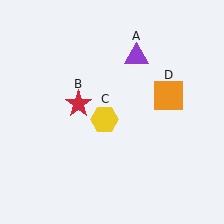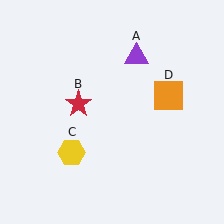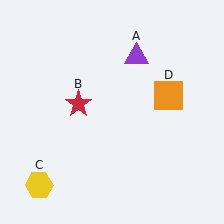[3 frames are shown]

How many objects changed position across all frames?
1 object changed position: yellow hexagon (object C).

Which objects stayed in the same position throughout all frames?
Purple triangle (object A) and red star (object B) and orange square (object D) remained stationary.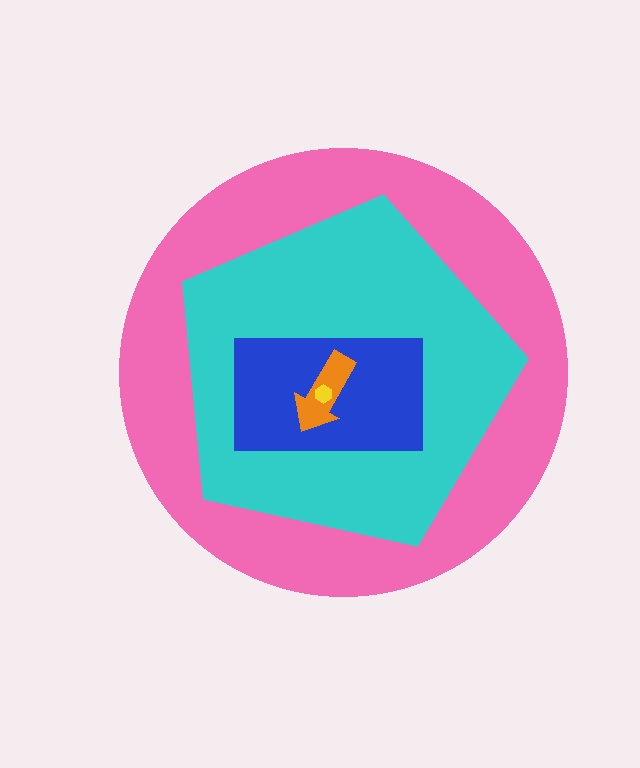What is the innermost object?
The yellow hexagon.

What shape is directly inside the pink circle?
The cyan pentagon.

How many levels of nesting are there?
5.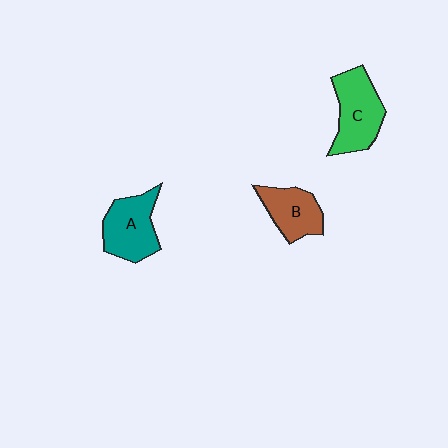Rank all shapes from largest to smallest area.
From largest to smallest: C (green), A (teal), B (brown).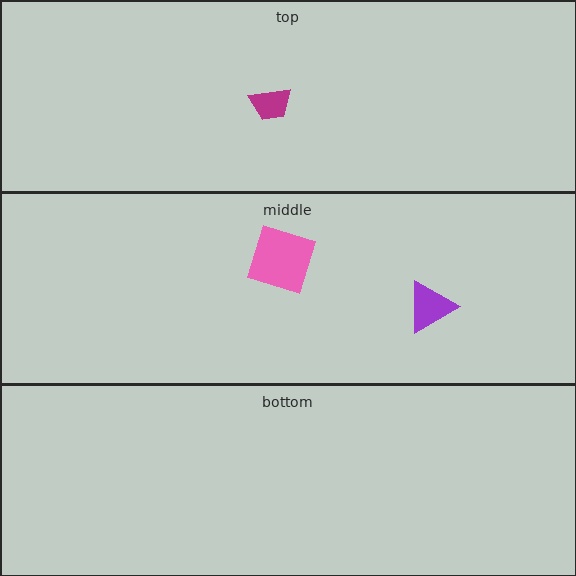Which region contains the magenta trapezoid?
The top region.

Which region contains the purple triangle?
The middle region.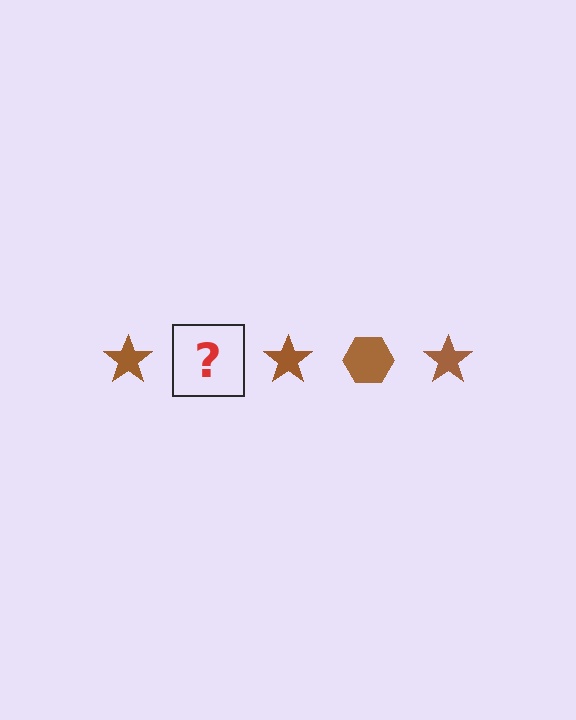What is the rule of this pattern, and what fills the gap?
The rule is that the pattern cycles through star, hexagon shapes in brown. The gap should be filled with a brown hexagon.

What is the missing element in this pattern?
The missing element is a brown hexagon.